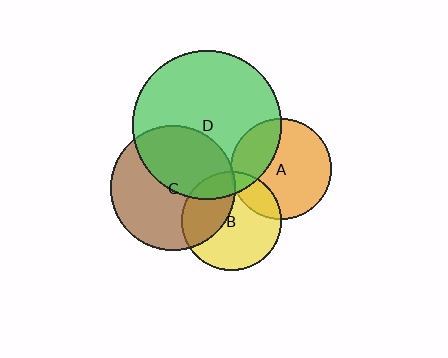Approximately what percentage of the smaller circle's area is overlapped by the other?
Approximately 45%.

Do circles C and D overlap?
Yes.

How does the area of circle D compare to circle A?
Approximately 2.2 times.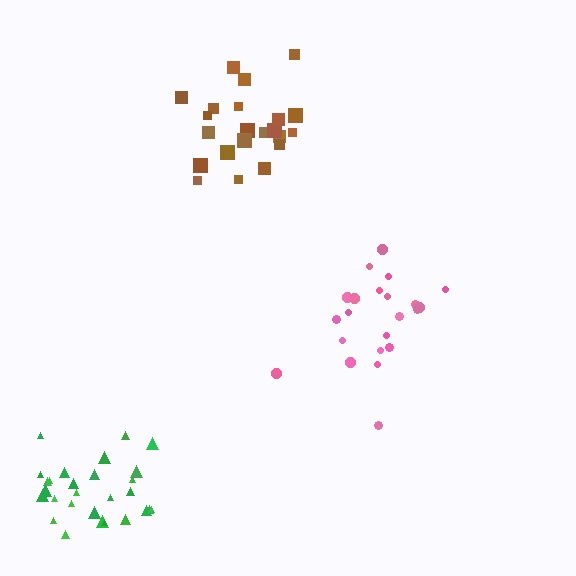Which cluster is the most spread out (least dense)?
Pink.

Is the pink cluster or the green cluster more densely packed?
Green.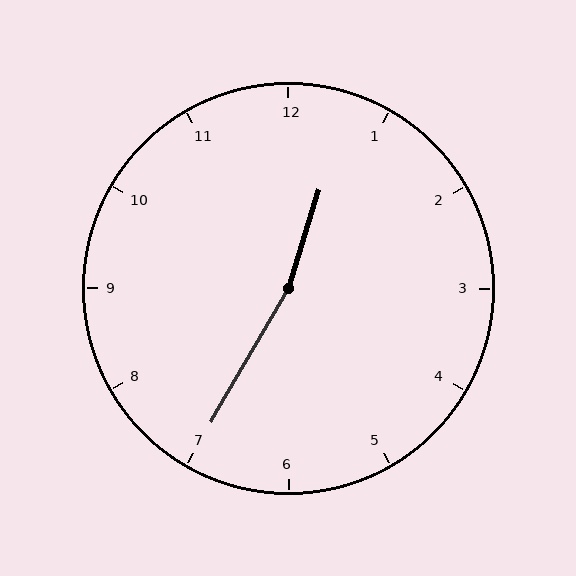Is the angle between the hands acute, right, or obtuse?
It is obtuse.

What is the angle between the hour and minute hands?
Approximately 168 degrees.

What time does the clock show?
12:35.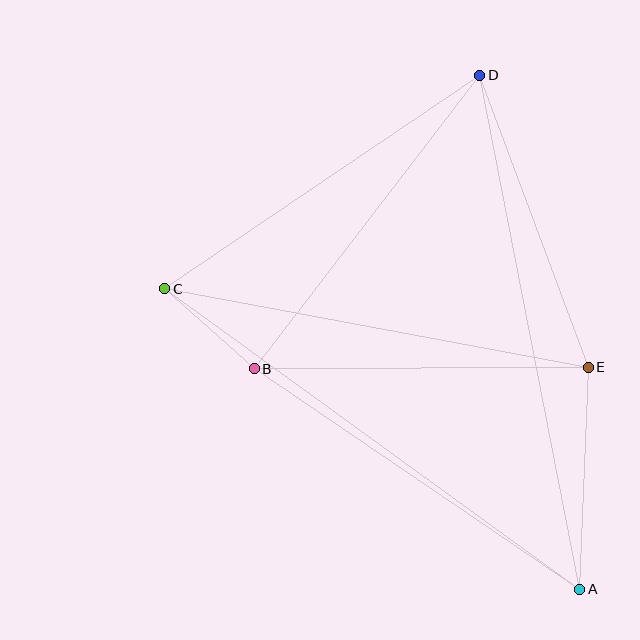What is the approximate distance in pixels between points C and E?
The distance between C and E is approximately 431 pixels.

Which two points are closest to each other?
Points B and C are closest to each other.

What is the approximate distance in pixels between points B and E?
The distance between B and E is approximately 334 pixels.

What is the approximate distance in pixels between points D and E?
The distance between D and E is approximately 312 pixels.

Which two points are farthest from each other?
Points A and D are farthest from each other.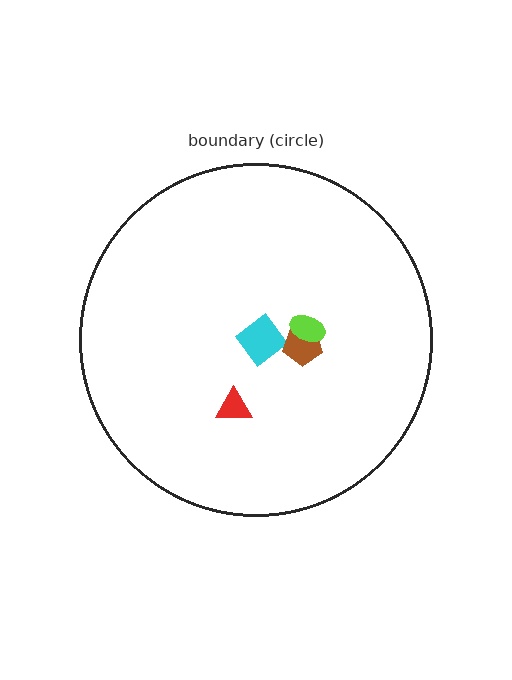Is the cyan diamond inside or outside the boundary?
Inside.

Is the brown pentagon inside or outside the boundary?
Inside.